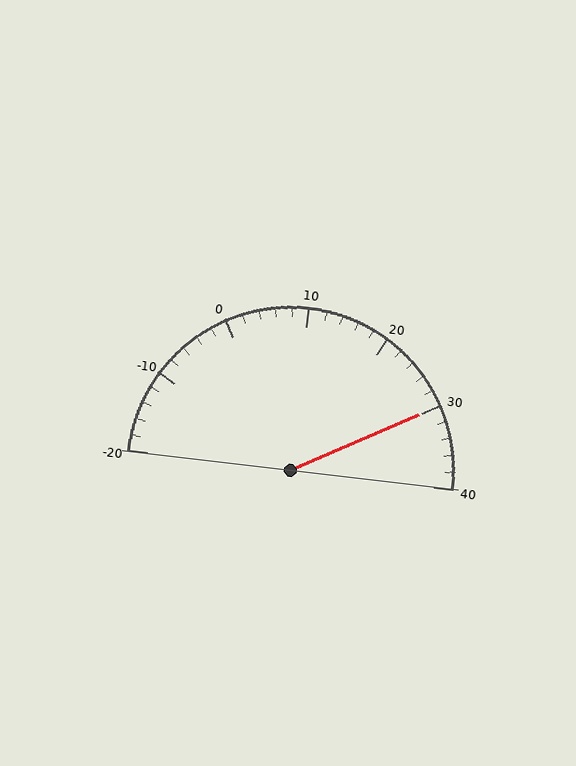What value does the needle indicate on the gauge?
The needle indicates approximately 30.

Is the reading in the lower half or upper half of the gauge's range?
The reading is in the upper half of the range (-20 to 40).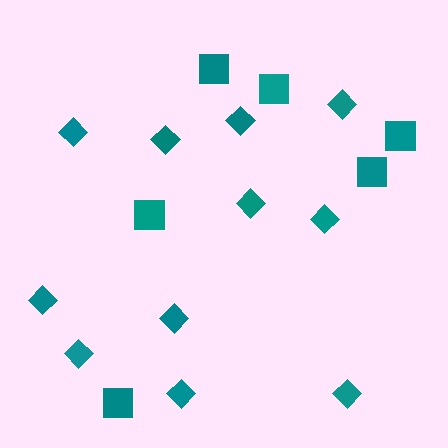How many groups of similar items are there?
There are 2 groups: one group of diamonds (11) and one group of squares (6).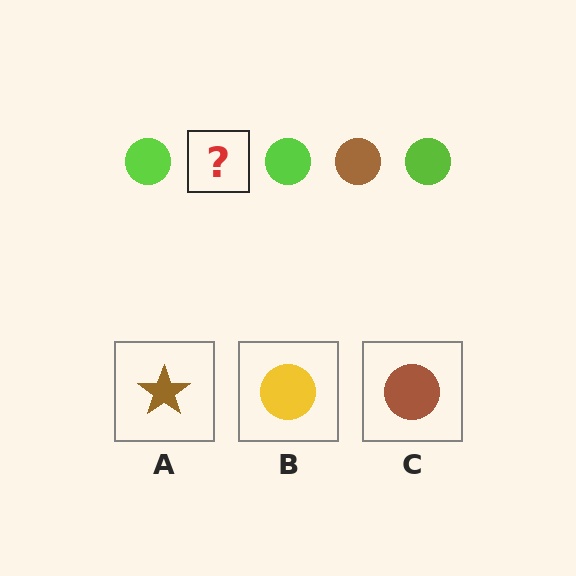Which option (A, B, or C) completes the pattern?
C.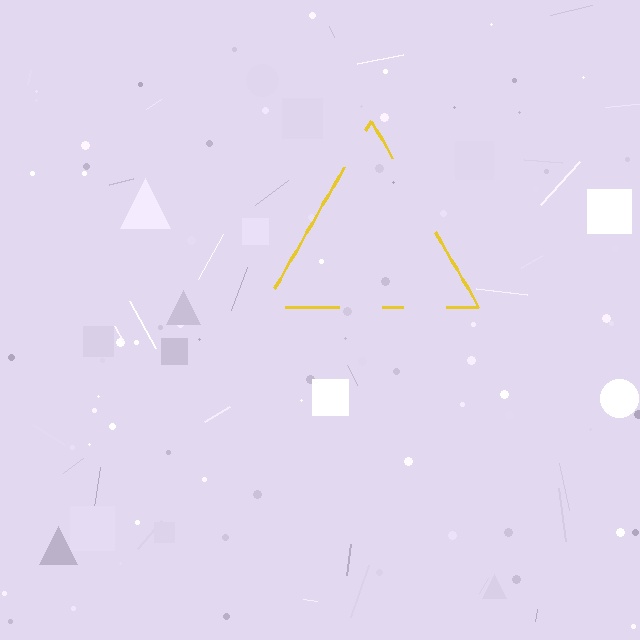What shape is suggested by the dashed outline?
The dashed outline suggests a triangle.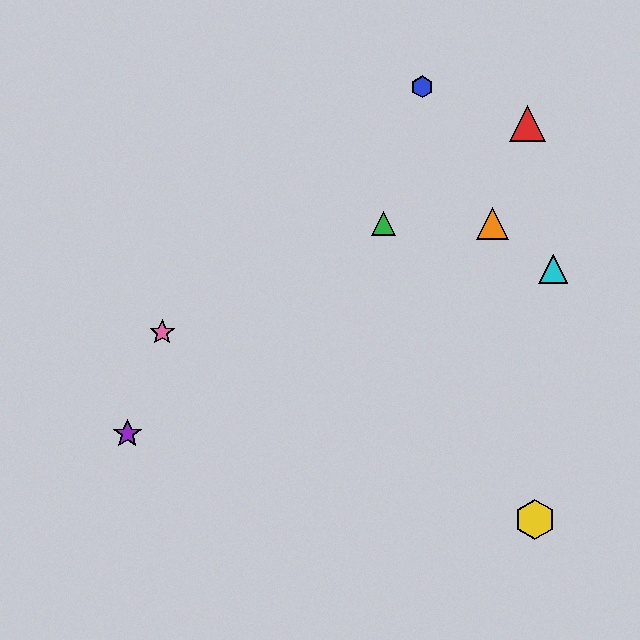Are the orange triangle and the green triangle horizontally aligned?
Yes, both are at y≈223.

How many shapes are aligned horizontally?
2 shapes (the green triangle, the orange triangle) are aligned horizontally.